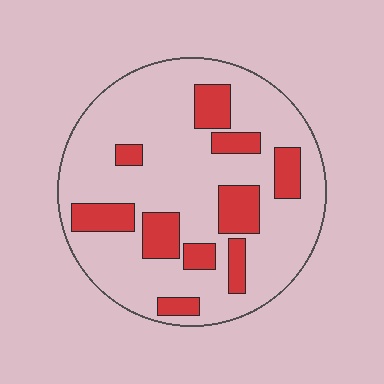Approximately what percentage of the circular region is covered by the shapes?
Approximately 25%.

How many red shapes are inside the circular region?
10.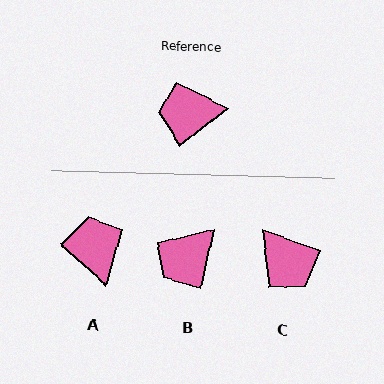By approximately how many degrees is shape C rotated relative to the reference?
Approximately 123 degrees counter-clockwise.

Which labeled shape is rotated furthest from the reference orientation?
C, about 123 degrees away.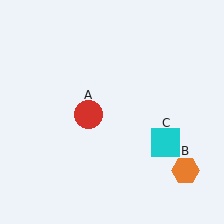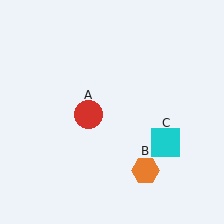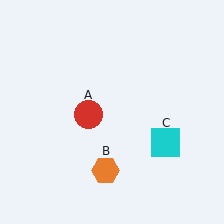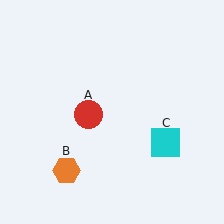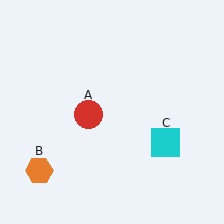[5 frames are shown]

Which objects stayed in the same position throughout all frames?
Red circle (object A) and cyan square (object C) remained stationary.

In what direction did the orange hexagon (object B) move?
The orange hexagon (object B) moved left.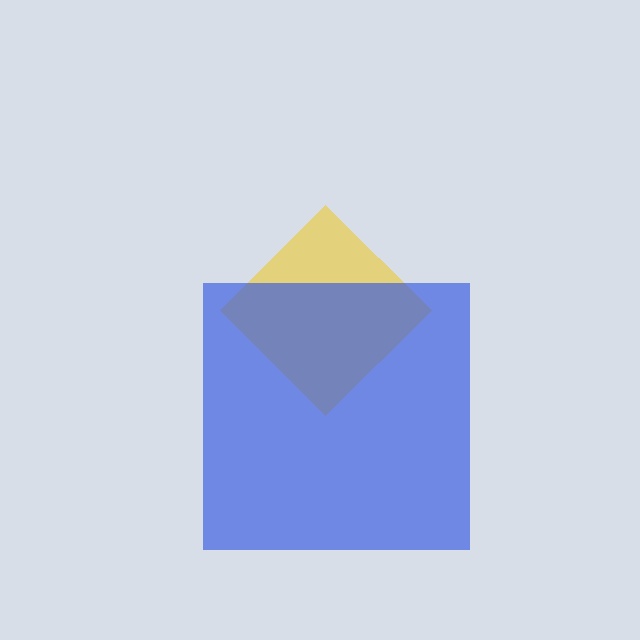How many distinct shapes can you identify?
There are 2 distinct shapes: a yellow diamond, a blue square.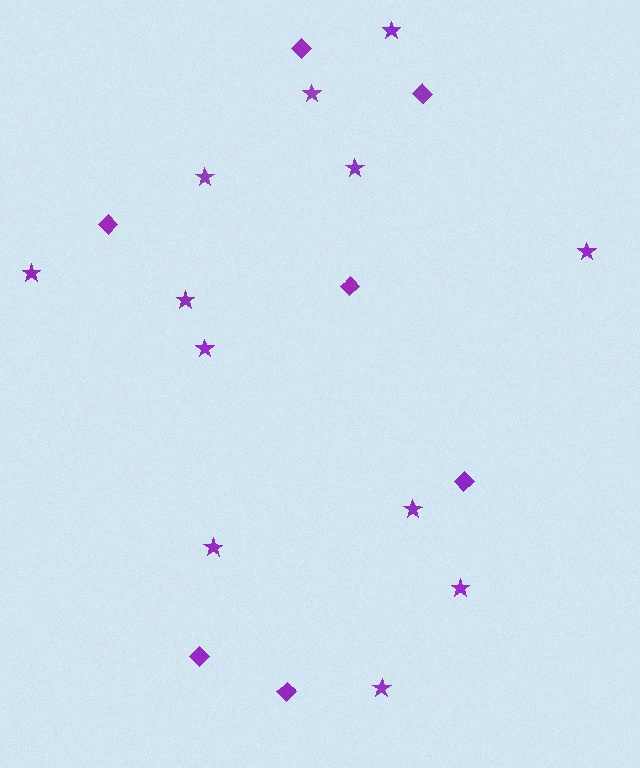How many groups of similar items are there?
There are 2 groups: one group of stars (12) and one group of diamonds (7).